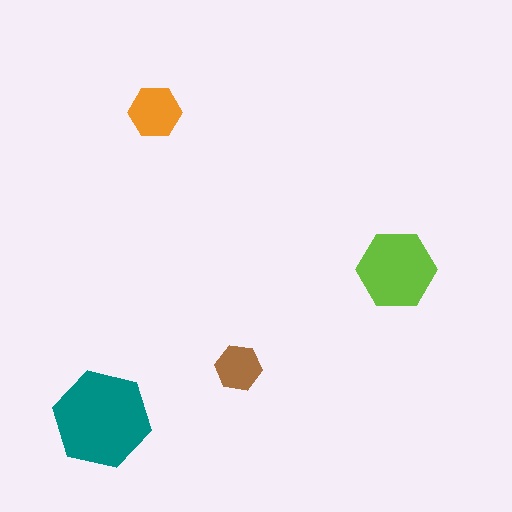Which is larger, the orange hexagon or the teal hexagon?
The teal one.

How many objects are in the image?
There are 4 objects in the image.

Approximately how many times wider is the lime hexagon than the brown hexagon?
About 1.5 times wider.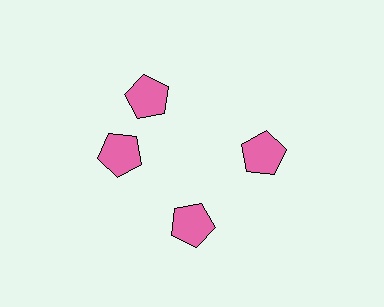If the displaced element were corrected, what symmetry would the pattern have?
It would have 4-fold rotational symmetry — the pattern would map onto itself every 90 degrees.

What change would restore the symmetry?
The symmetry would be restored by rotating it back into even spacing with its neighbors so that all 4 pentagons sit at equal angles and equal distance from the center.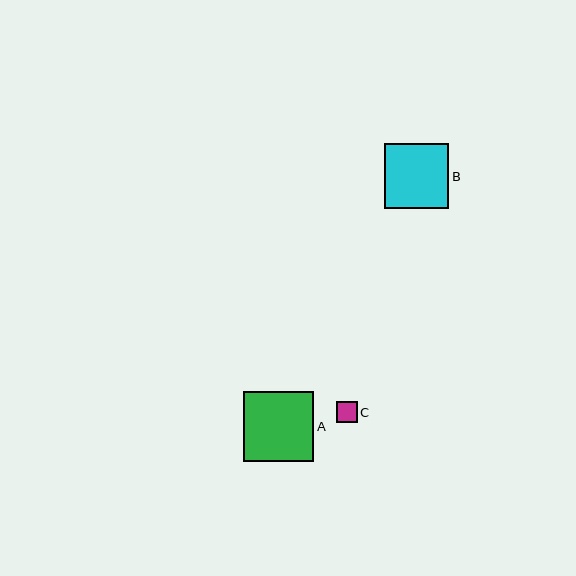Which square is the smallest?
Square C is the smallest with a size of approximately 21 pixels.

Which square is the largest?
Square A is the largest with a size of approximately 70 pixels.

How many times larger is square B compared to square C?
Square B is approximately 3.1 times the size of square C.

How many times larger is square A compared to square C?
Square A is approximately 3.3 times the size of square C.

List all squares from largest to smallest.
From largest to smallest: A, B, C.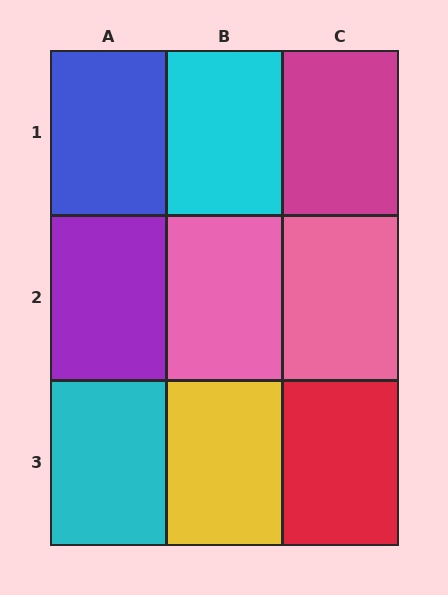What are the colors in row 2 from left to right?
Purple, pink, pink.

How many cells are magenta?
1 cell is magenta.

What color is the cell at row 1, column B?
Cyan.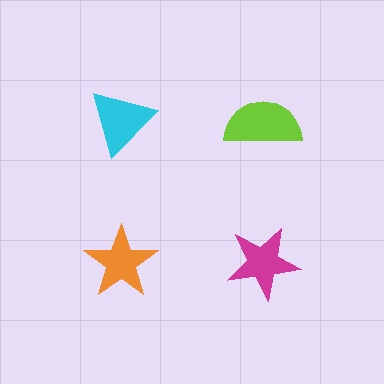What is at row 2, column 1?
An orange star.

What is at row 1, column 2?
A lime semicircle.